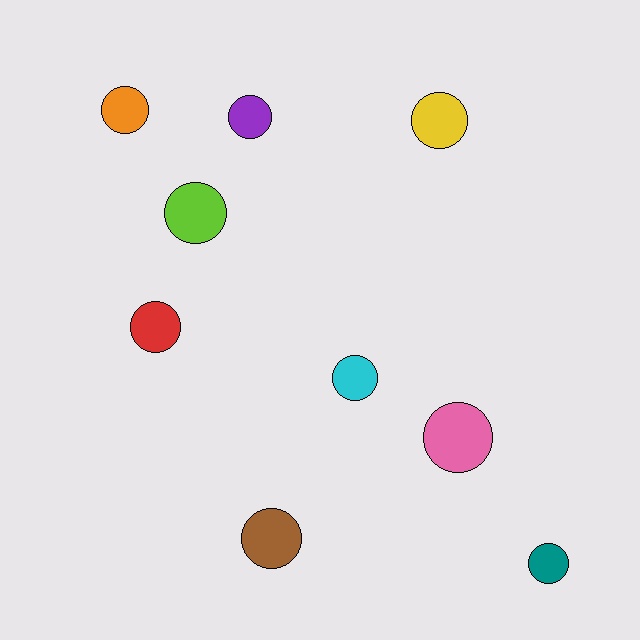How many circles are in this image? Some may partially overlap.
There are 9 circles.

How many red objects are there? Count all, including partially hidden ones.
There is 1 red object.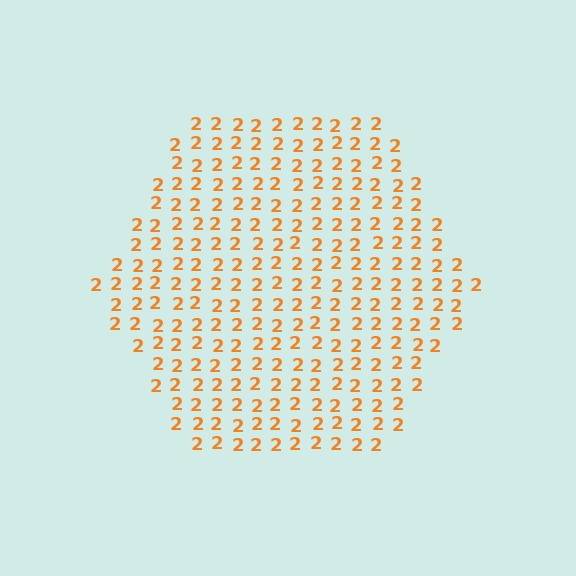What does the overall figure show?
The overall figure shows a hexagon.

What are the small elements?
The small elements are digit 2's.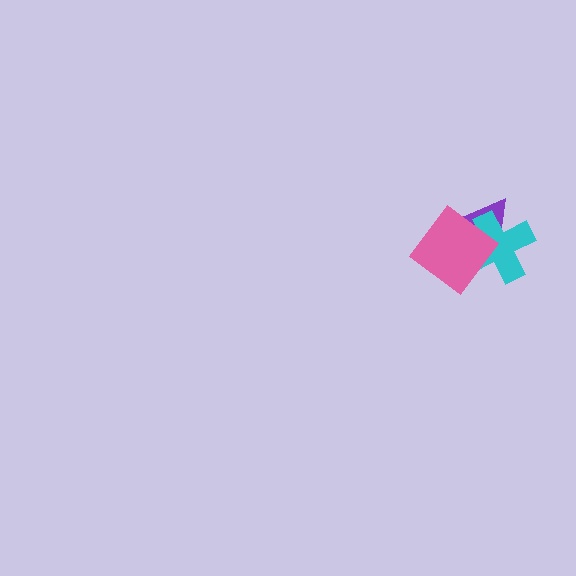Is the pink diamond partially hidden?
No, no other shape covers it.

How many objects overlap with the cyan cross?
2 objects overlap with the cyan cross.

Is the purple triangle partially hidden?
Yes, it is partially covered by another shape.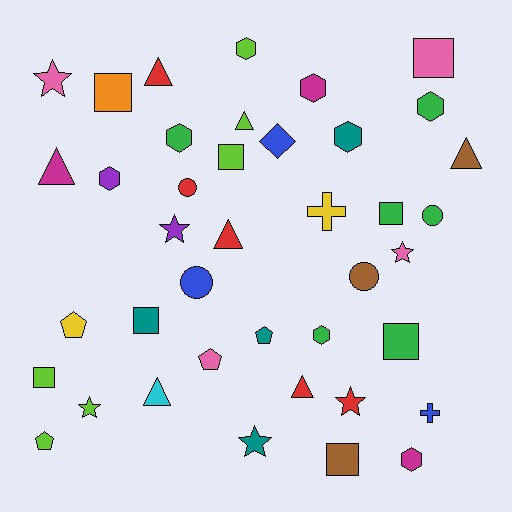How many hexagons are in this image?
There are 8 hexagons.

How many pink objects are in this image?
There are 4 pink objects.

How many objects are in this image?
There are 40 objects.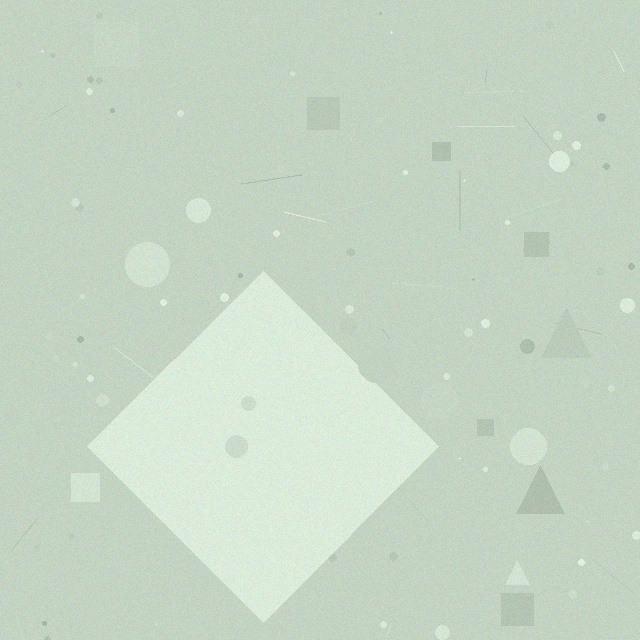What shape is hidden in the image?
A diamond is hidden in the image.